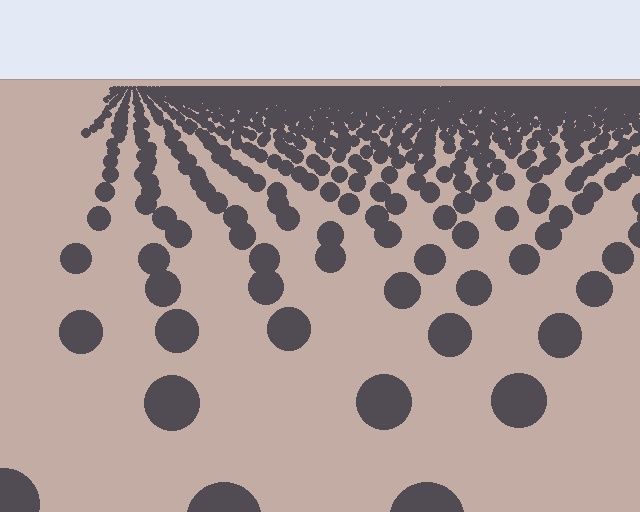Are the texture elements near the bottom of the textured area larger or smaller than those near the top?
Larger. Near the bottom, elements are closer to the viewer and appear at a bigger on-screen size.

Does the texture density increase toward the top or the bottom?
Density increases toward the top.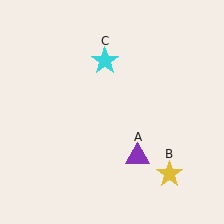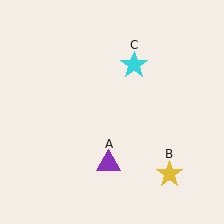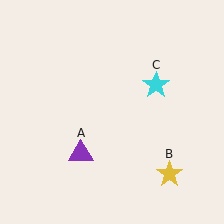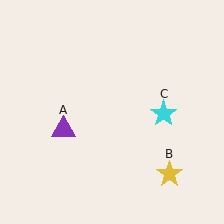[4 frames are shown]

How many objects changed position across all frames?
2 objects changed position: purple triangle (object A), cyan star (object C).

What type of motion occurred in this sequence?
The purple triangle (object A), cyan star (object C) rotated clockwise around the center of the scene.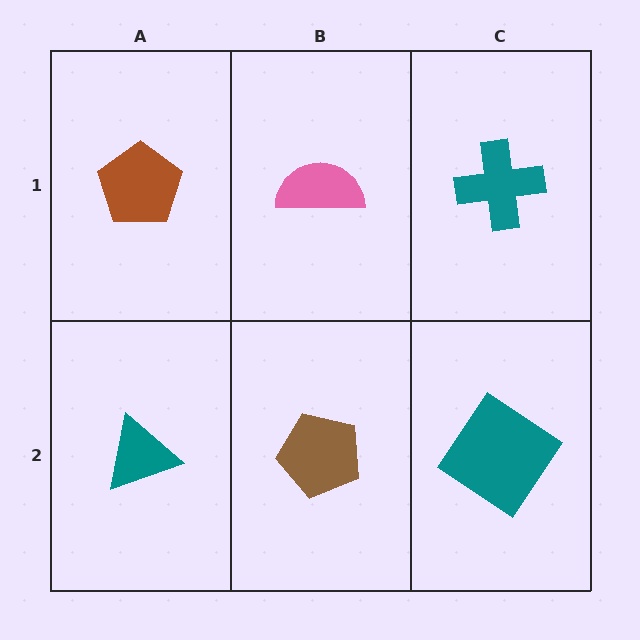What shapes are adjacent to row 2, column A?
A brown pentagon (row 1, column A), a brown pentagon (row 2, column B).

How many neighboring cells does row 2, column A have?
2.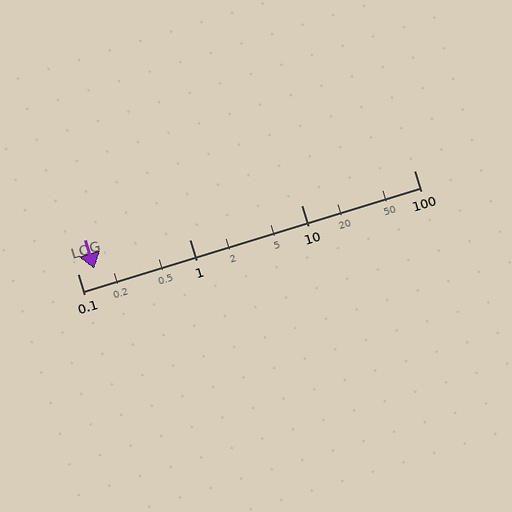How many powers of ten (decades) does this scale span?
The scale spans 3 decades, from 0.1 to 100.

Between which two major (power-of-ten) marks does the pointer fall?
The pointer is between 0.1 and 1.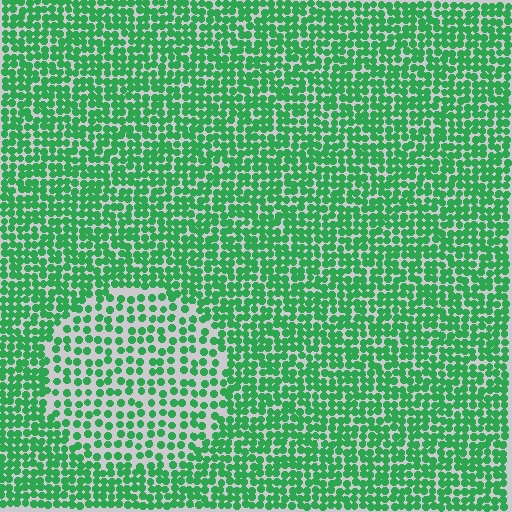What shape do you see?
I see a circle.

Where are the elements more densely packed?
The elements are more densely packed outside the circle boundary.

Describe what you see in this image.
The image contains small green elements arranged at two different densities. A circle-shaped region is visible where the elements are less densely packed than the surrounding area.